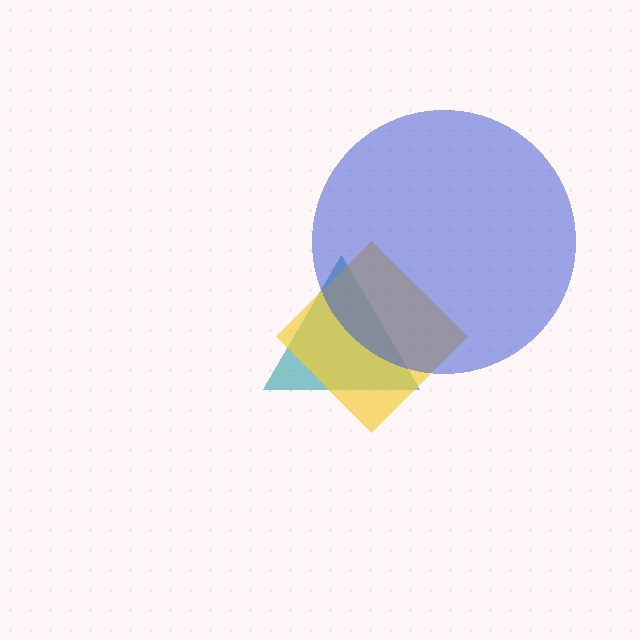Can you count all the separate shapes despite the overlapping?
Yes, there are 3 separate shapes.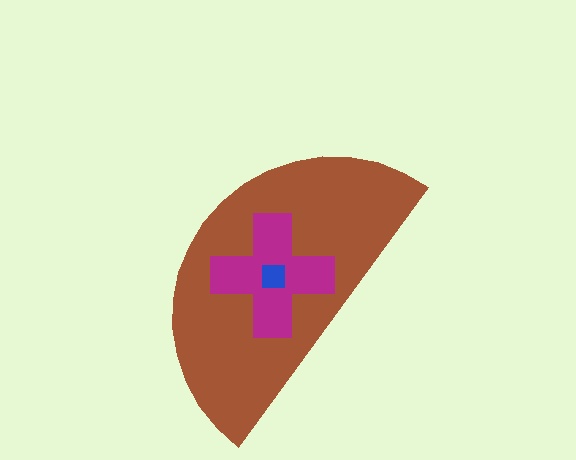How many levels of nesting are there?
3.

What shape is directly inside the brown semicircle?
The magenta cross.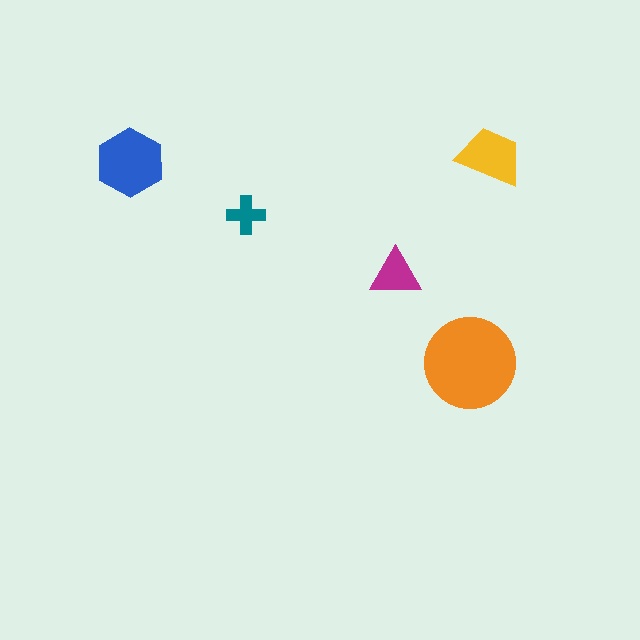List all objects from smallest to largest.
The teal cross, the magenta triangle, the yellow trapezoid, the blue hexagon, the orange circle.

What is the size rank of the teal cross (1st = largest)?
5th.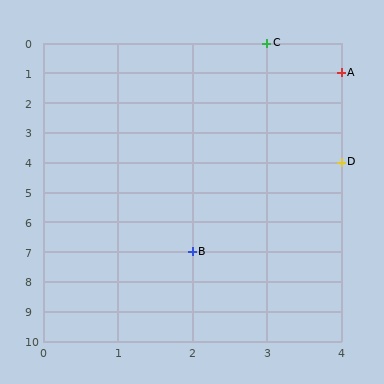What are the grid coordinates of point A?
Point A is at grid coordinates (4, 1).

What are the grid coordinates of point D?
Point D is at grid coordinates (4, 4).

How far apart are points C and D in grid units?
Points C and D are 1 column and 4 rows apart (about 4.1 grid units diagonally).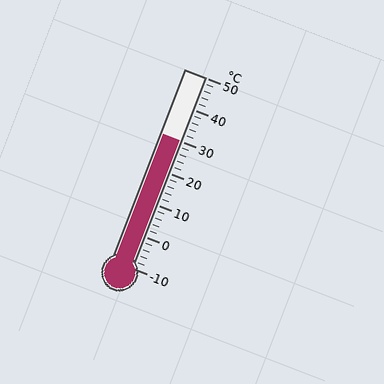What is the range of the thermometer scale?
The thermometer scale ranges from -10°C to 50°C.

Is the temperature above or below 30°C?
The temperature is at 30°C.